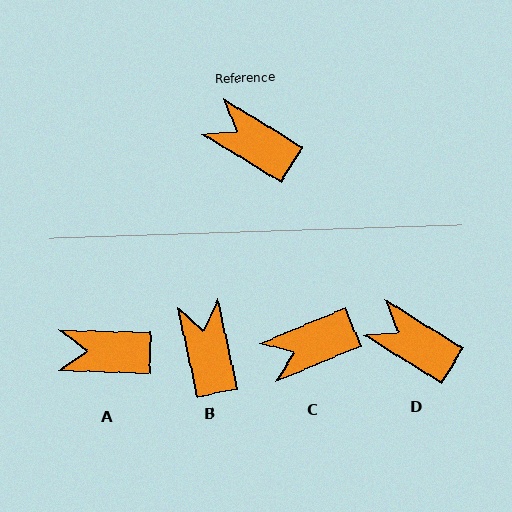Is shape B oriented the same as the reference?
No, it is off by about 47 degrees.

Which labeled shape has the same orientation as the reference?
D.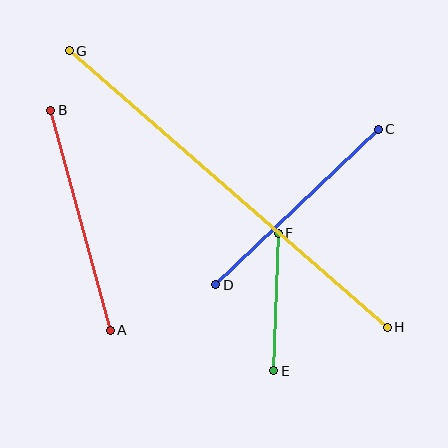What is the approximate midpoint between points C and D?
The midpoint is at approximately (297, 207) pixels.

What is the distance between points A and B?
The distance is approximately 228 pixels.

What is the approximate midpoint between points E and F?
The midpoint is at approximately (276, 302) pixels.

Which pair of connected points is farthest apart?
Points G and H are farthest apart.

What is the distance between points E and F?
The distance is approximately 137 pixels.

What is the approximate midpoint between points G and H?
The midpoint is at approximately (228, 189) pixels.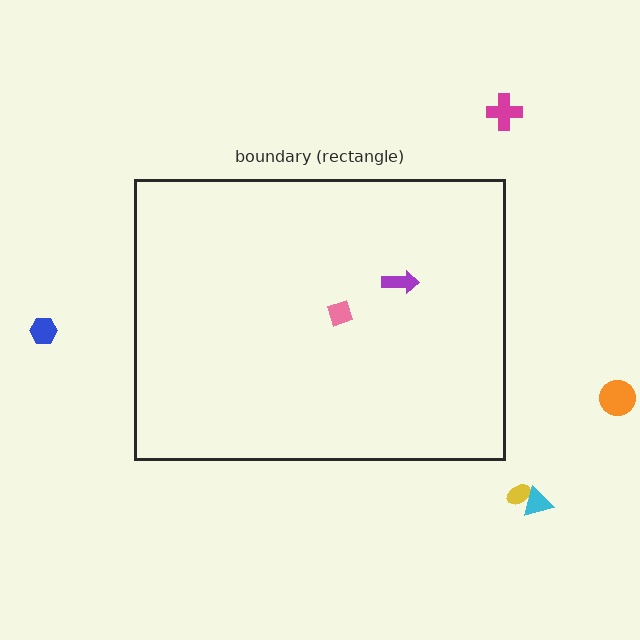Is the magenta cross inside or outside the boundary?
Outside.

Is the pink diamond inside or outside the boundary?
Inside.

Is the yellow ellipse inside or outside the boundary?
Outside.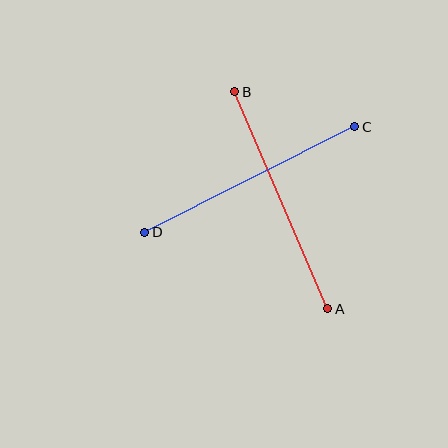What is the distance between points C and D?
The distance is approximately 235 pixels.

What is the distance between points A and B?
The distance is approximately 236 pixels.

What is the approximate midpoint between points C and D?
The midpoint is at approximately (250, 179) pixels.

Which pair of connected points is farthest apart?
Points A and B are farthest apart.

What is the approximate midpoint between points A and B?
The midpoint is at approximately (281, 200) pixels.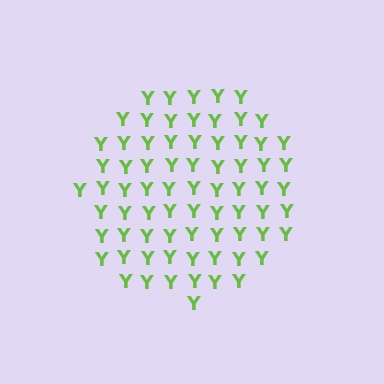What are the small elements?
The small elements are letter Y's.